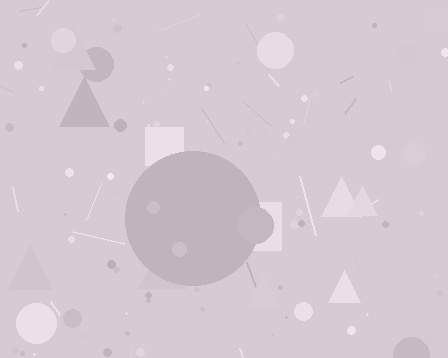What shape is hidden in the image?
A circle is hidden in the image.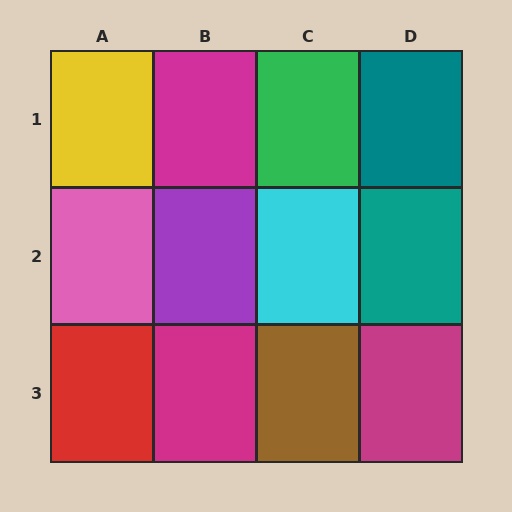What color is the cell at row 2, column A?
Pink.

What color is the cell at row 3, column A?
Red.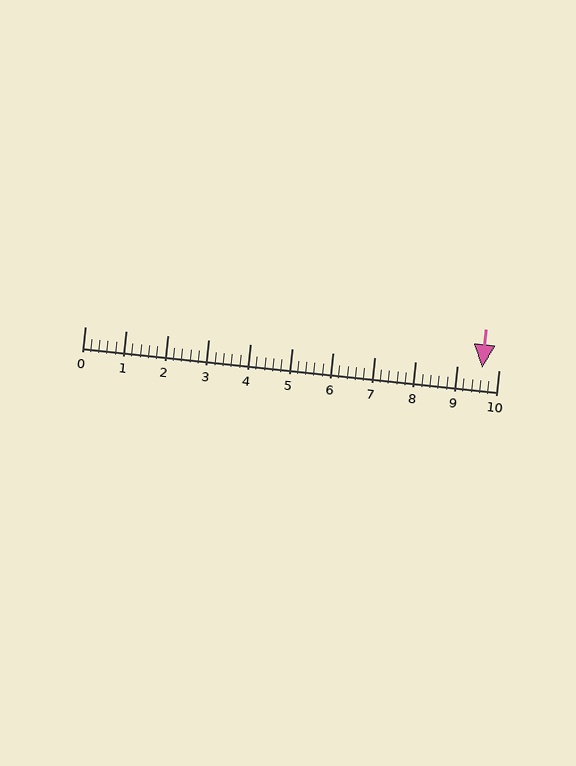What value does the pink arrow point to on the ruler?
The pink arrow points to approximately 9.6.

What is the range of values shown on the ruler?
The ruler shows values from 0 to 10.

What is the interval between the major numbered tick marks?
The major tick marks are spaced 1 units apart.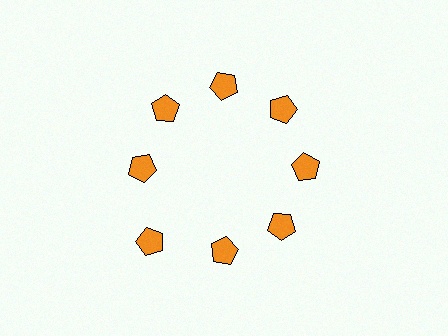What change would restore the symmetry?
The symmetry would be restored by moving it inward, back onto the ring so that all 8 pentagons sit at equal angles and equal distance from the center.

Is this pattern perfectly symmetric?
No. The 8 orange pentagons are arranged in a ring, but one element near the 8 o'clock position is pushed outward from the center, breaking the 8-fold rotational symmetry.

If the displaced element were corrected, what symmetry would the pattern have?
It would have 8-fold rotational symmetry — the pattern would map onto itself every 45 degrees.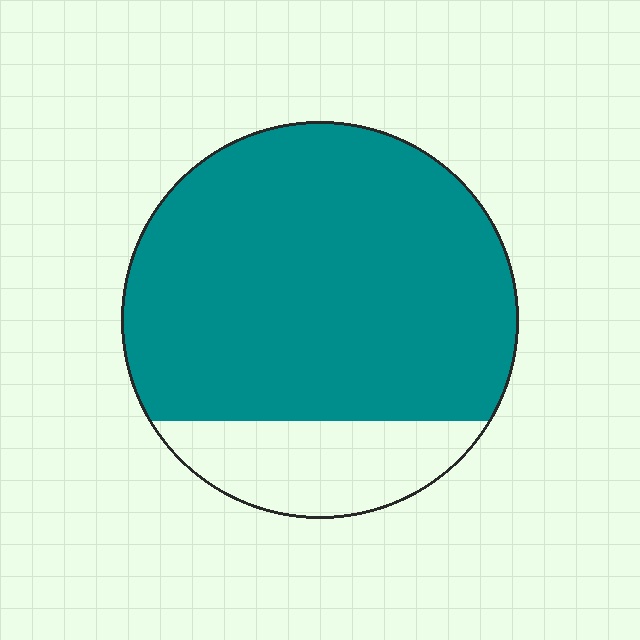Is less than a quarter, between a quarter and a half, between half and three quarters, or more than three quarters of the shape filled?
More than three quarters.